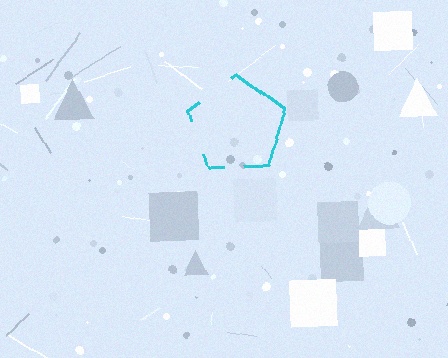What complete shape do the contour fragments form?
The contour fragments form a pentagon.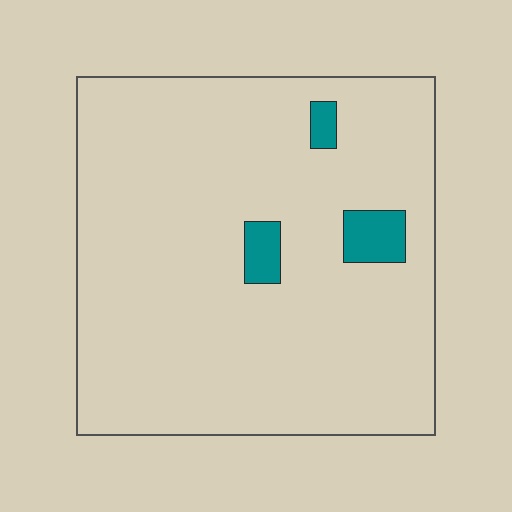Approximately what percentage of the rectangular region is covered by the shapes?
Approximately 5%.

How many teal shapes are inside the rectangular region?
3.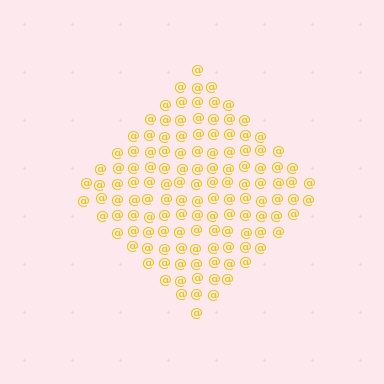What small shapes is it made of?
It is made of small at signs.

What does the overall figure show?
The overall figure shows a diamond.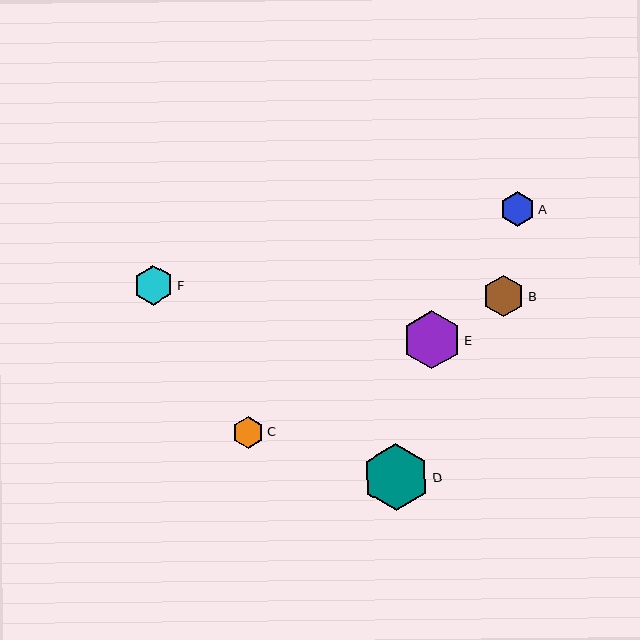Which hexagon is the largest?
Hexagon D is the largest with a size of approximately 67 pixels.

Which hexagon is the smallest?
Hexagon C is the smallest with a size of approximately 31 pixels.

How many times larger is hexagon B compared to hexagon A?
Hexagon B is approximately 1.2 times the size of hexagon A.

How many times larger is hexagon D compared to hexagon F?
Hexagon D is approximately 1.7 times the size of hexagon F.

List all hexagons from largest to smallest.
From largest to smallest: D, E, B, F, A, C.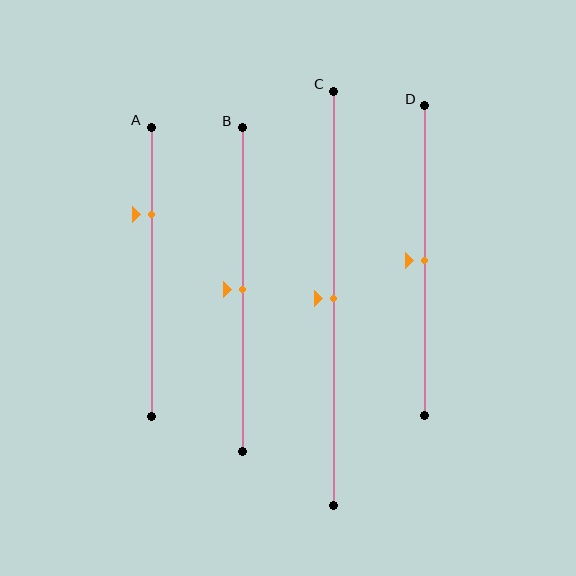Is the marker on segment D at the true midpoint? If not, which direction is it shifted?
Yes, the marker on segment D is at the true midpoint.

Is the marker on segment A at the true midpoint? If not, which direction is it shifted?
No, the marker on segment A is shifted upward by about 20% of the segment length.